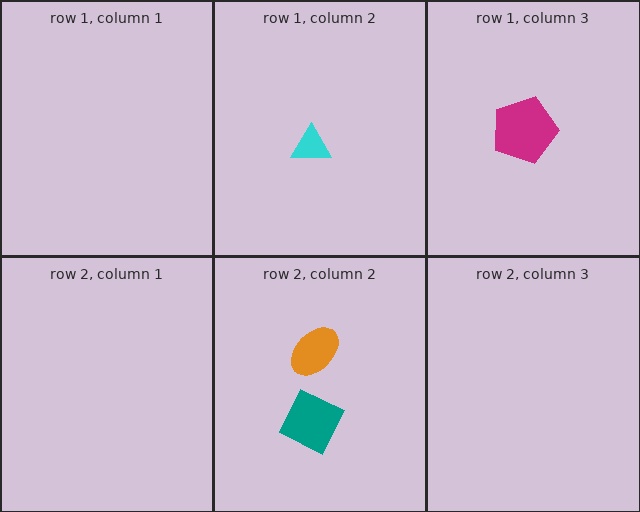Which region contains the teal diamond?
The row 2, column 2 region.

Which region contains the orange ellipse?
The row 2, column 2 region.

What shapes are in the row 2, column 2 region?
The teal diamond, the orange ellipse.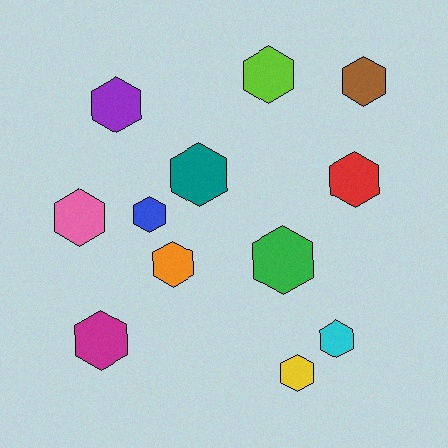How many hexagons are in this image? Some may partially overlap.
There are 12 hexagons.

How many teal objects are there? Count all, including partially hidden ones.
There is 1 teal object.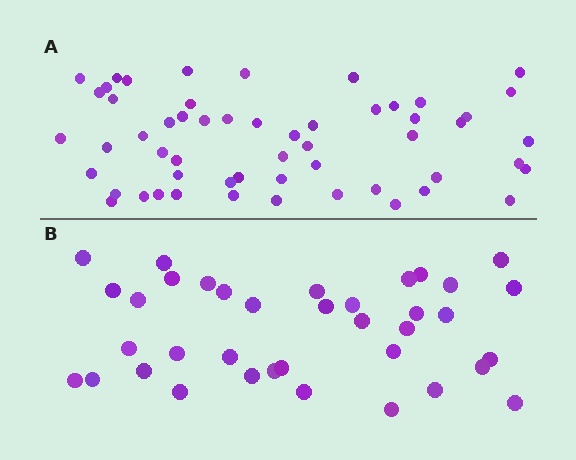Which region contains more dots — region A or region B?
Region A (the top region) has more dots.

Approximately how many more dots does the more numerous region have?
Region A has approximately 20 more dots than region B.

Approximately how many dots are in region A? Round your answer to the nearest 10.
About 60 dots. (The exact count is 55, which rounds to 60.)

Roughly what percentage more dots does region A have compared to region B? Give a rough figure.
About 50% more.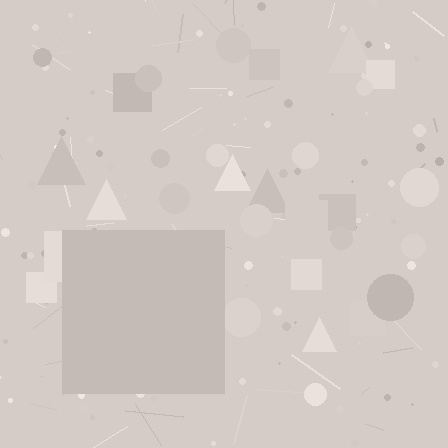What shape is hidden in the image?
A square is hidden in the image.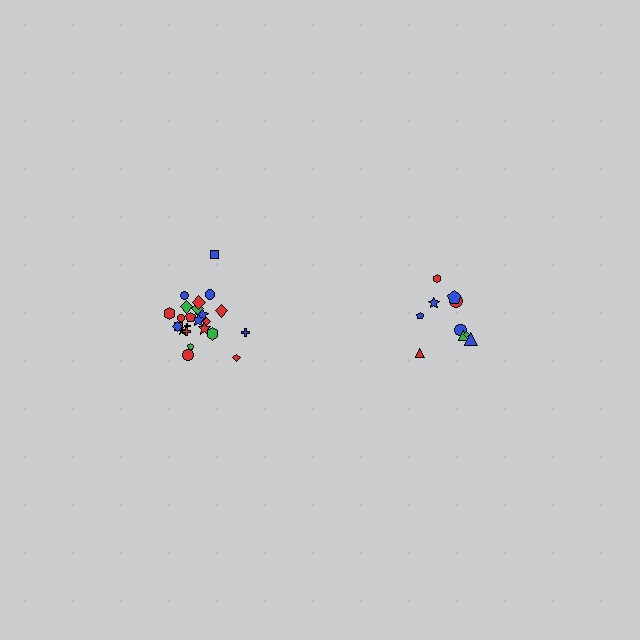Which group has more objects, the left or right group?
The left group.